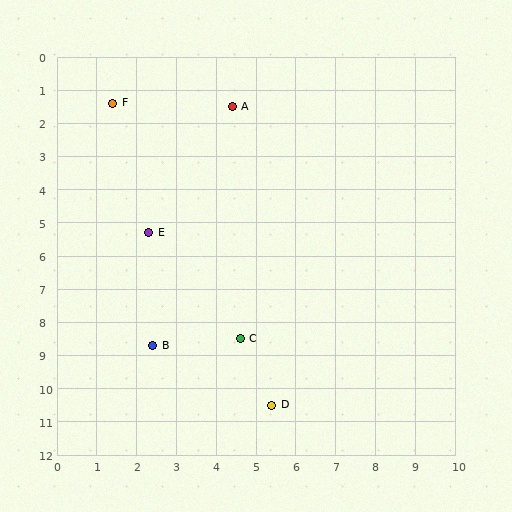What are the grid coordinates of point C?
Point C is at approximately (4.6, 8.5).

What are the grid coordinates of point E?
Point E is at approximately (2.3, 5.3).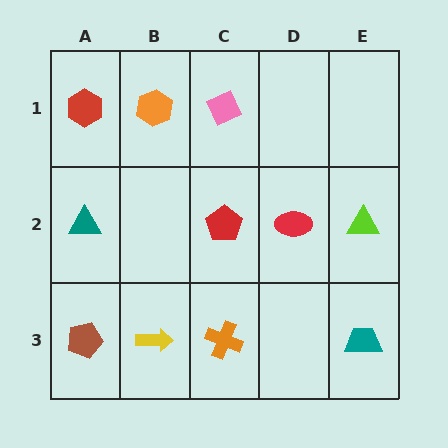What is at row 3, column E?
A teal trapezoid.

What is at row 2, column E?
A lime triangle.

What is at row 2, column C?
A red pentagon.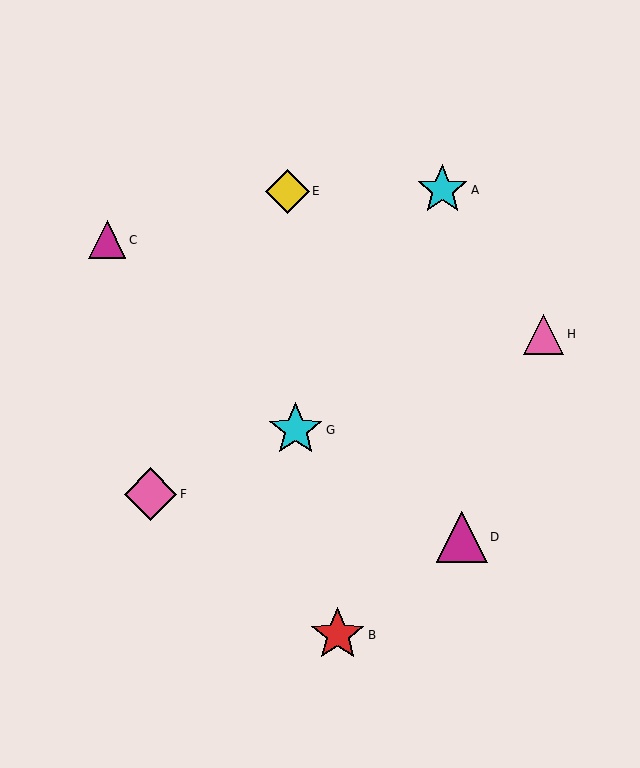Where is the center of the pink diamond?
The center of the pink diamond is at (150, 494).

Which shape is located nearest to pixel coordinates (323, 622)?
The red star (labeled B) at (338, 635) is nearest to that location.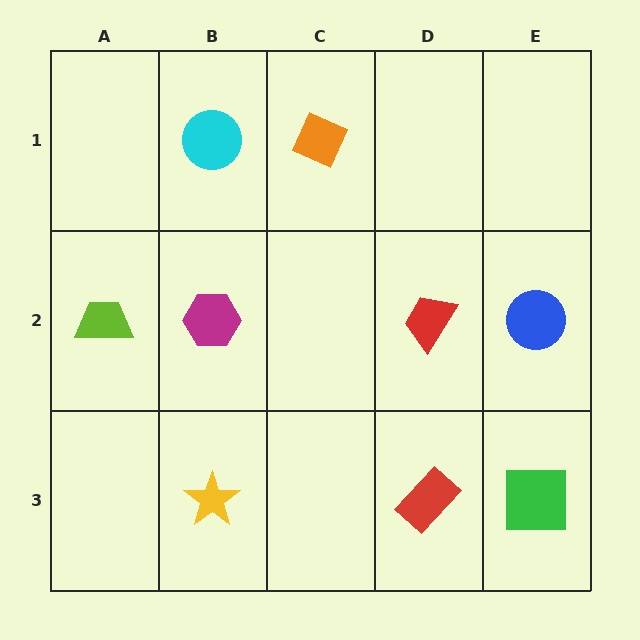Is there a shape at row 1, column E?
No, that cell is empty.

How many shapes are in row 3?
3 shapes.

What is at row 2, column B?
A magenta hexagon.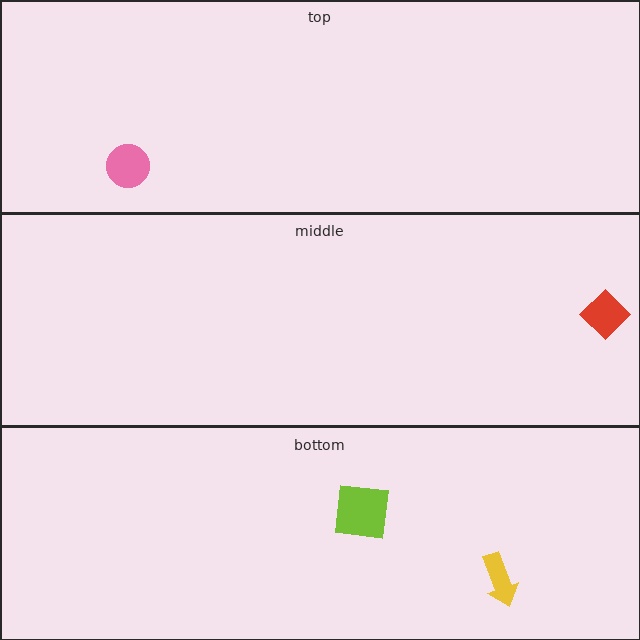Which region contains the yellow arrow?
The bottom region.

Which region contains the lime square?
The bottom region.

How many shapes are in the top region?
1.